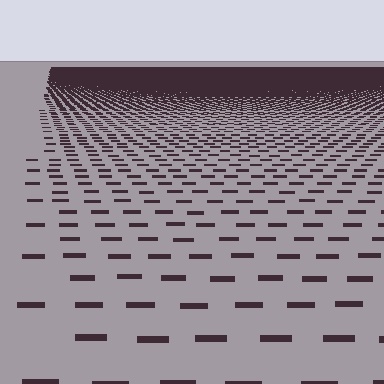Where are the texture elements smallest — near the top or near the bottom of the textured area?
Near the top.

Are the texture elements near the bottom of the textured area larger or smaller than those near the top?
Larger. Near the bottom, elements are closer to the viewer and appear at a bigger on-screen size.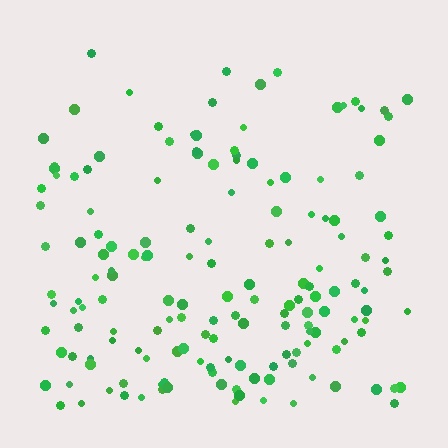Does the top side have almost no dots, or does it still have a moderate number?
Still a moderate number, just noticeably fewer than the bottom.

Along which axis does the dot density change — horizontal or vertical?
Vertical.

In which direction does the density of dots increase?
From top to bottom, with the bottom side densest.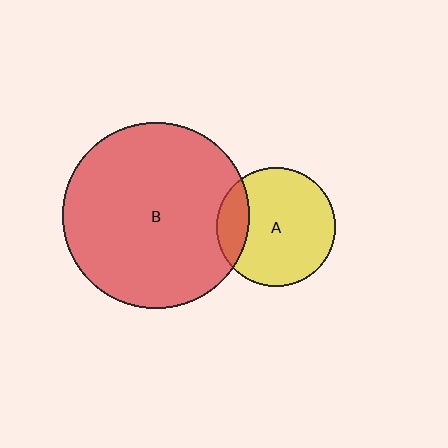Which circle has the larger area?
Circle B (red).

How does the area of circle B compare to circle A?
Approximately 2.4 times.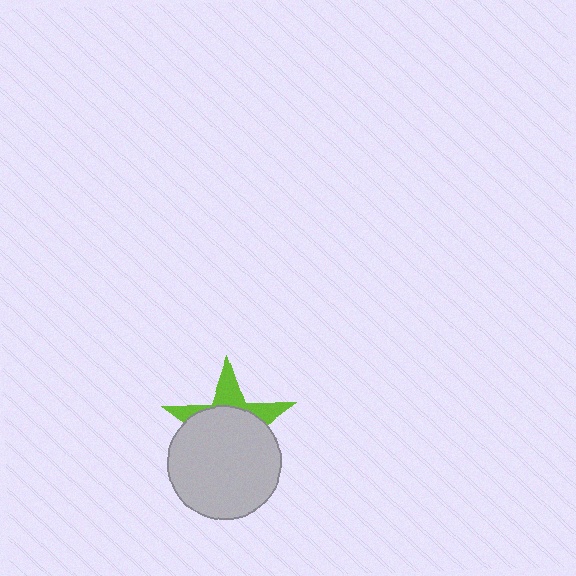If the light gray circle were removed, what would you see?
You would see the complete lime star.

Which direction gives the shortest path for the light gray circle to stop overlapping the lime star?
Moving down gives the shortest separation.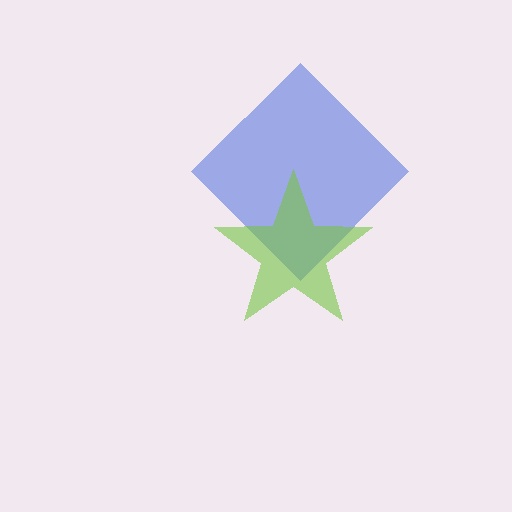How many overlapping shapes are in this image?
There are 2 overlapping shapes in the image.